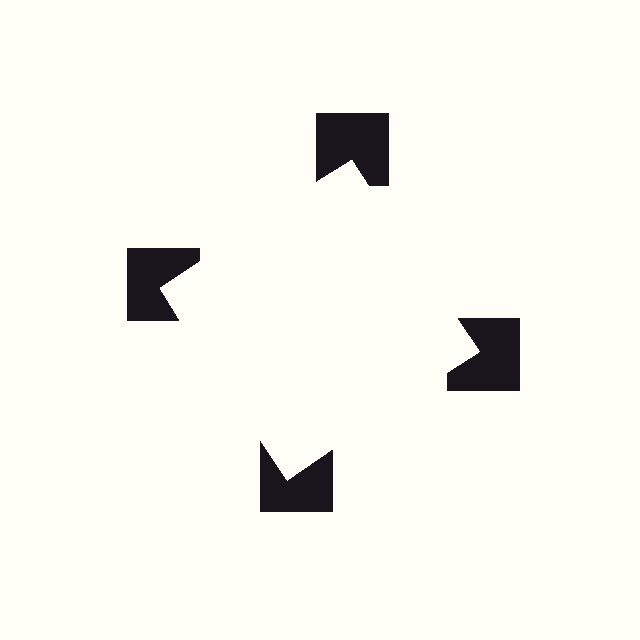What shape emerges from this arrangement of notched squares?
An illusory square — its edges are inferred from the aligned wedge cuts in the notched squares, not physically drawn.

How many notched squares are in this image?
There are 4 — one at each vertex of the illusory square.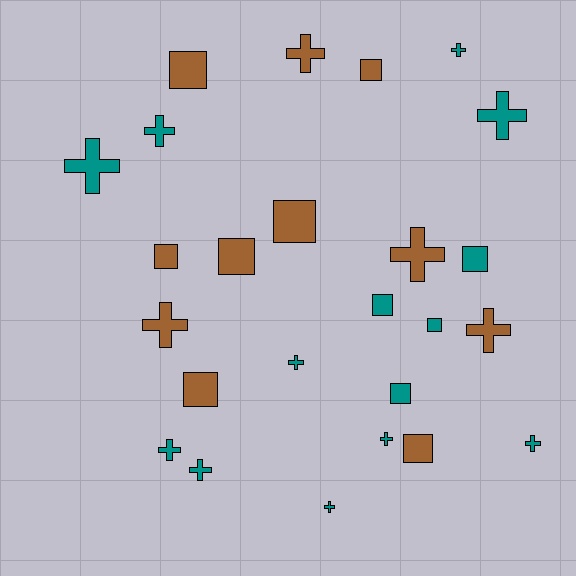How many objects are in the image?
There are 25 objects.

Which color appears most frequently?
Teal, with 14 objects.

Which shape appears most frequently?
Cross, with 14 objects.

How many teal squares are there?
There are 4 teal squares.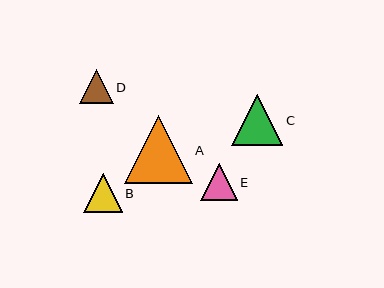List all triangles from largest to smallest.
From largest to smallest: A, C, B, E, D.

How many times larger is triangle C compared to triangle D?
Triangle C is approximately 1.5 times the size of triangle D.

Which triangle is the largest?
Triangle A is the largest with a size of approximately 68 pixels.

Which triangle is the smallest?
Triangle D is the smallest with a size of approximately 34 pixels.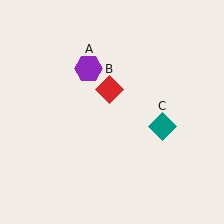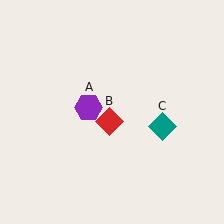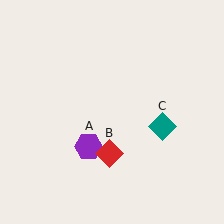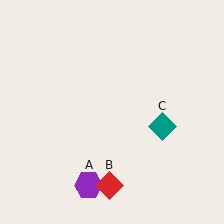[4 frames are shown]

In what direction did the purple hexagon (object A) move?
The purple hexagon (object A) moved down.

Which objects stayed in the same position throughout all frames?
Teal diamond (object C) remained stationary.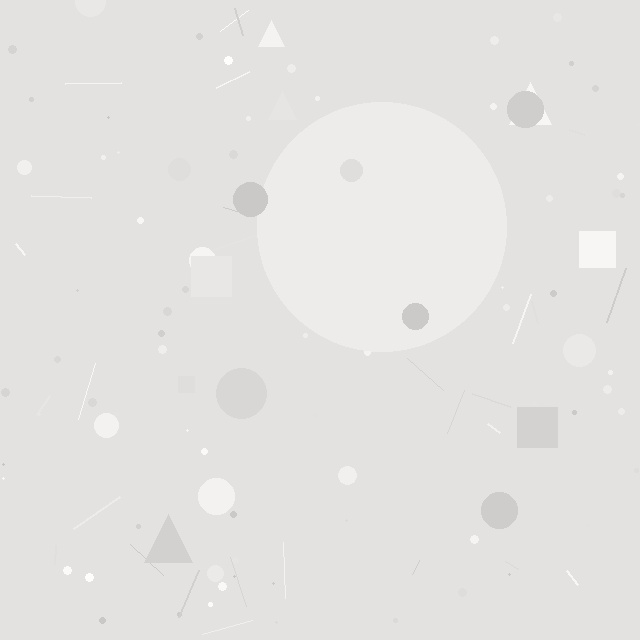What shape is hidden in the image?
A circle is hidden in the image.